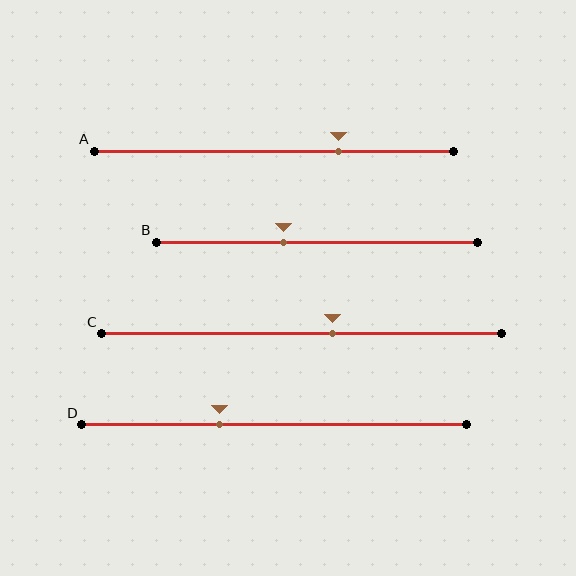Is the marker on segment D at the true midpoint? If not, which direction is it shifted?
No, the marker on segment D is shifted to the left by about 14% of the segment length.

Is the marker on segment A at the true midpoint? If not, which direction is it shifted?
No, the marker on segment A is shifted to the right by about 18% of the segment length.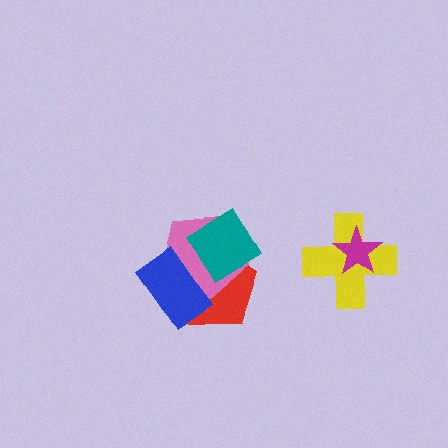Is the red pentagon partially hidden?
Yes, it is partially covered by another shape.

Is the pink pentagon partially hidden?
Yes, it is partially covered by another shape.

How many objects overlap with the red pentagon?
3 objects overlap with the red pentagon.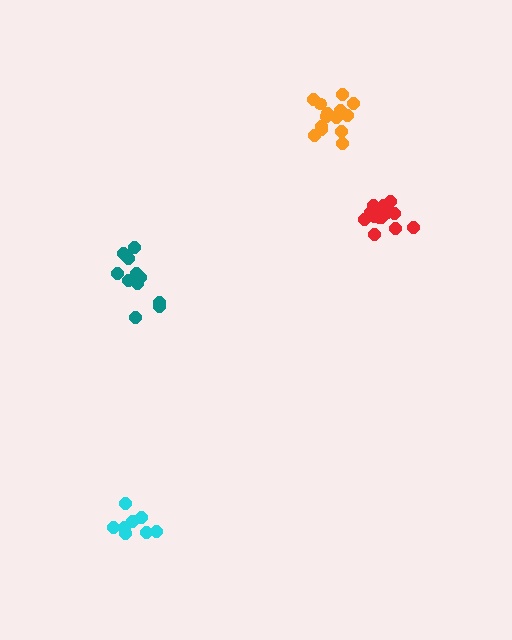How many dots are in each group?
Group 1: 14 dots, Group 2: 12 dots, Group 3: 8 dots, Group 4: 14 dots (48 total).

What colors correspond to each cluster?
The clusters are colored: orange, teal, cyan, red.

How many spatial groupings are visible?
There are 4 spatial groupings.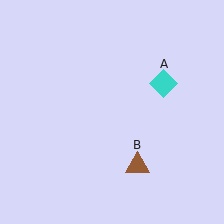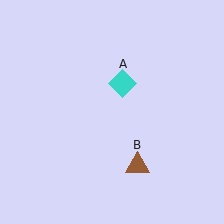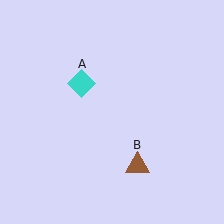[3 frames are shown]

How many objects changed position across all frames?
1 object changed position: cyan diamond (object A).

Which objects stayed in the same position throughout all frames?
Brown triangle (object B) remained stationary.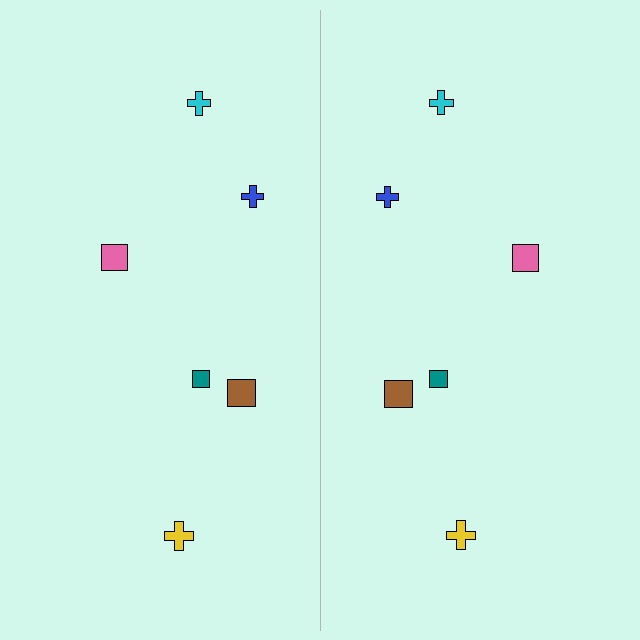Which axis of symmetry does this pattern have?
The pattern has a vertical axis of symmetry running through the center of the image.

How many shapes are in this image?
There are 12 shapes in this image.